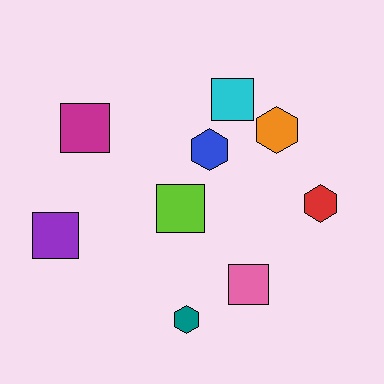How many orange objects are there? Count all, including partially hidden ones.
There is 1 orange object.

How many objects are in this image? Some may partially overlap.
There are 9 objects.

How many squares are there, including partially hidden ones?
There are 5 squares.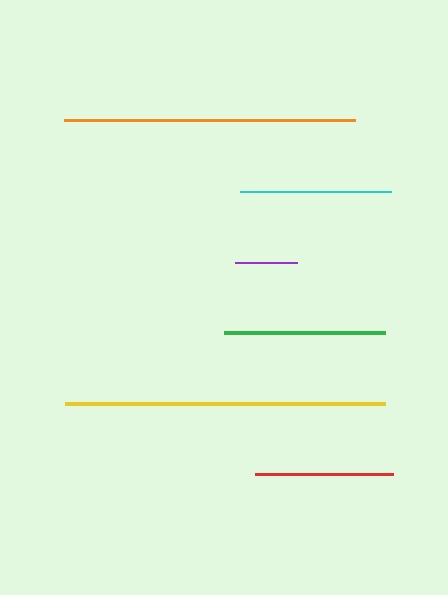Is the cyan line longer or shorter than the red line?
The cyan line is longer than the red line.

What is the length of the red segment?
The red segment is approximately 138 pixels long.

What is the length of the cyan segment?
The cyan segment is approximately 151 pixels long.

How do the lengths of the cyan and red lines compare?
The cyan and red lines are approximately the same length.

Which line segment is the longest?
The yellow line is the longest at approximately 320 pixels.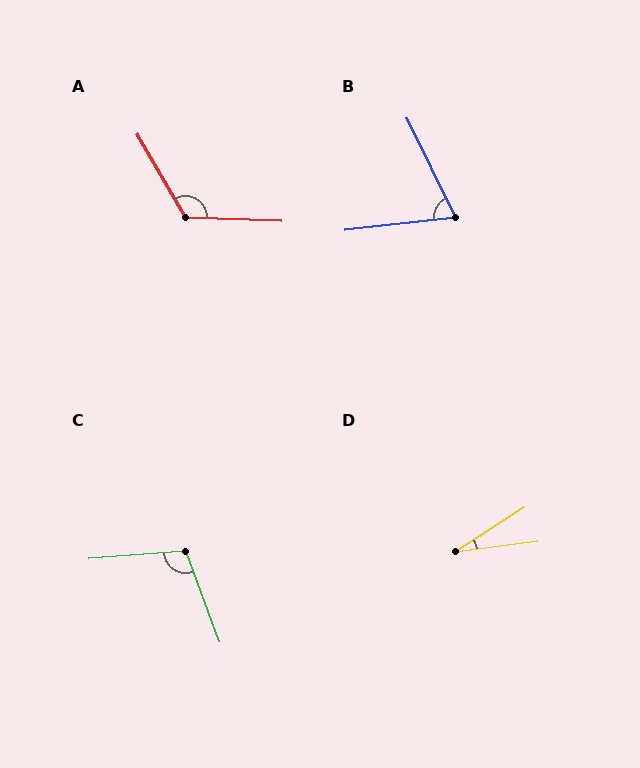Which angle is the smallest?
D, at approximately 25 degrees.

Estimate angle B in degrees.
Approximately 70 degrees.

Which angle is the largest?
A, at approximately 122 degrees.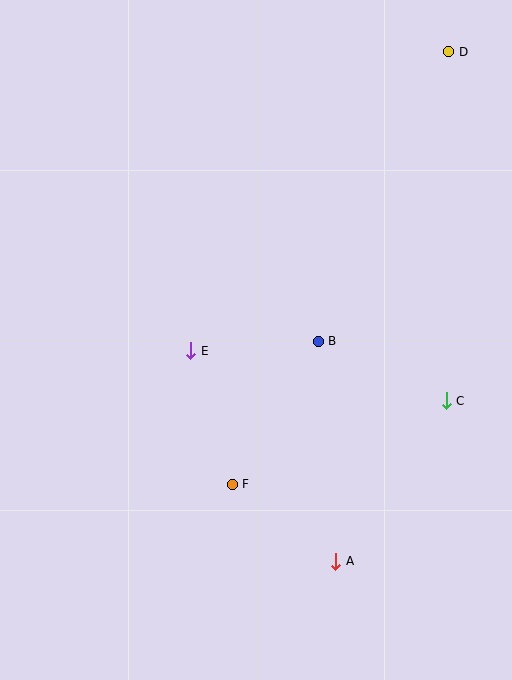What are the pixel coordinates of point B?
Point B is at (318, 341).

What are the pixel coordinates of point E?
Point E is at (191, 351).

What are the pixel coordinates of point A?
Point A is at (336, 561).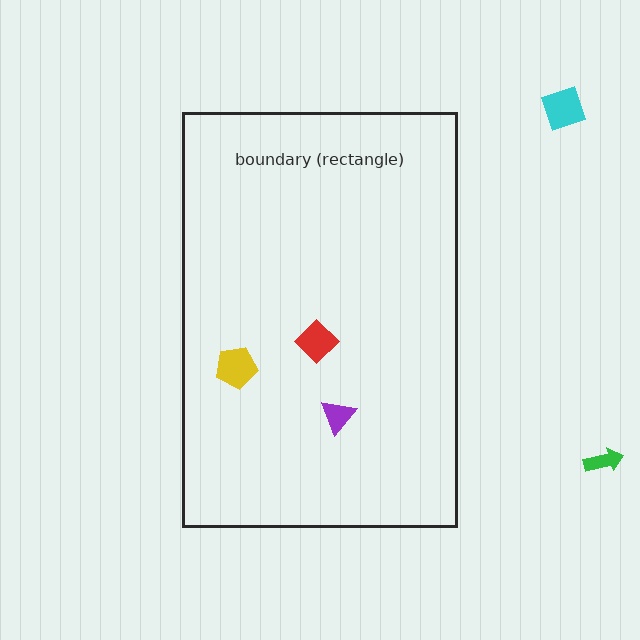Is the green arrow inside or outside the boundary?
Outside.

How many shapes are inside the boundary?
3 inside, 2 outside.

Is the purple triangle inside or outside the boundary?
Inside.